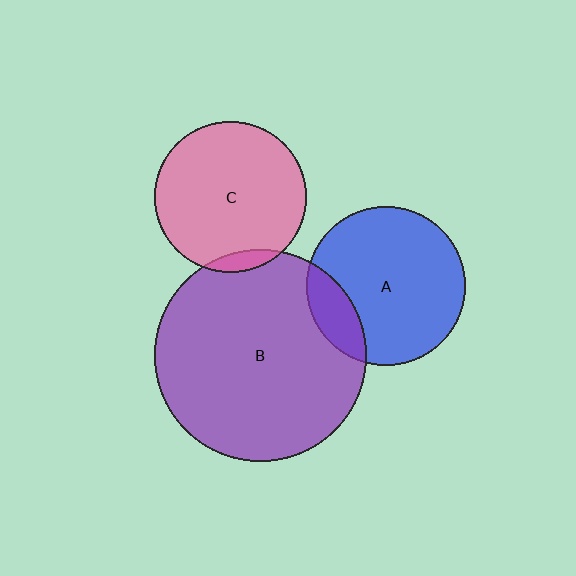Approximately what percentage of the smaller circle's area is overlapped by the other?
Approximately 15%.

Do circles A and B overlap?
Yes.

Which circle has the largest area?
Circle B (purple).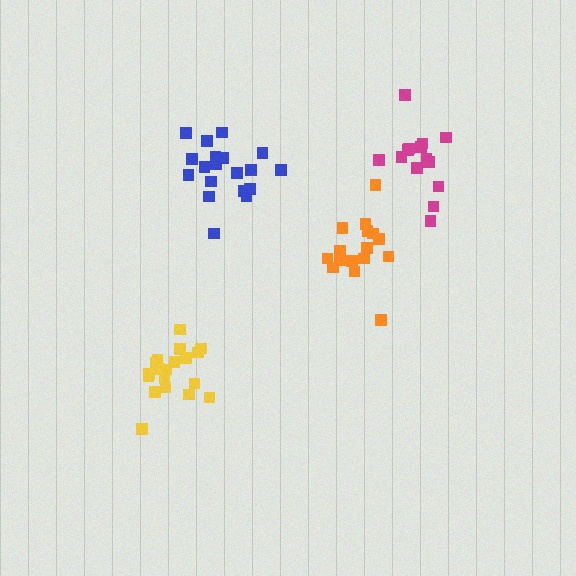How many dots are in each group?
Group 1: 19 dots, Group 2: 16 dots, Group 3: 14 dots, Group 4: 19 dots (68 total).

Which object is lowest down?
The yellow cluster is bottommost.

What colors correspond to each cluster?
The clusters are colored: blue, orange, magenta, yellow.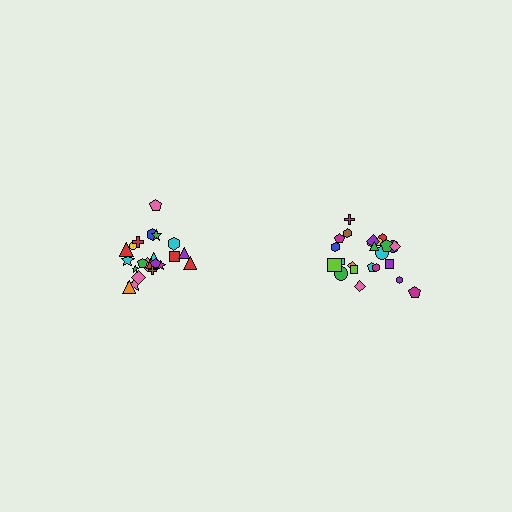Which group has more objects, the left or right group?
The right group.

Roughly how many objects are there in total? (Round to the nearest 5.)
Roughly 45 objects in total.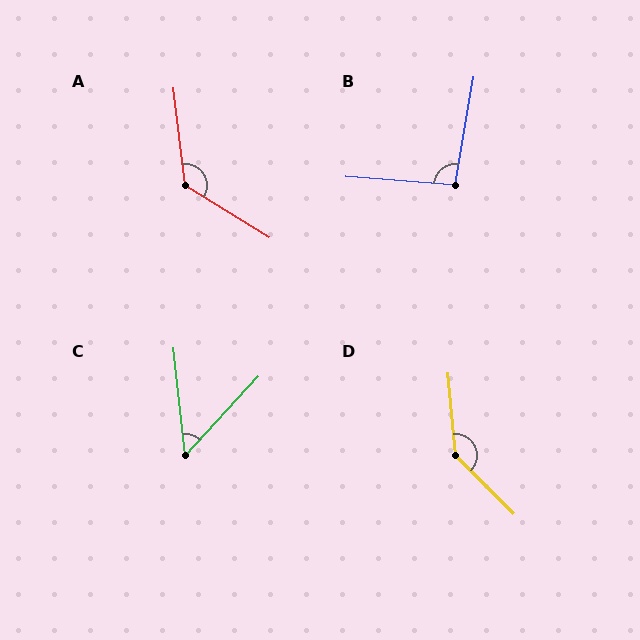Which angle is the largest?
D, at approximately 141 degrees.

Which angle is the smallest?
C, at approximately 49 degrees.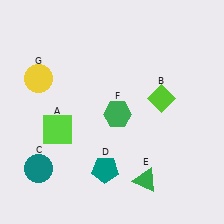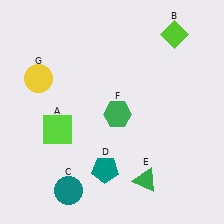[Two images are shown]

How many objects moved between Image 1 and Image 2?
2 objects moved between the two images.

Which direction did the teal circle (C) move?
The teal circle (C) moved right.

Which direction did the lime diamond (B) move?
The lime diamond (B) moved up.